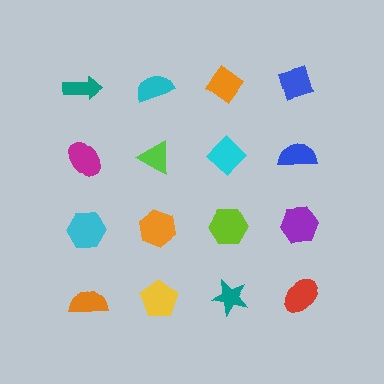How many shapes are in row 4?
4 shapes.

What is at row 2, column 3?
A cyan diamond.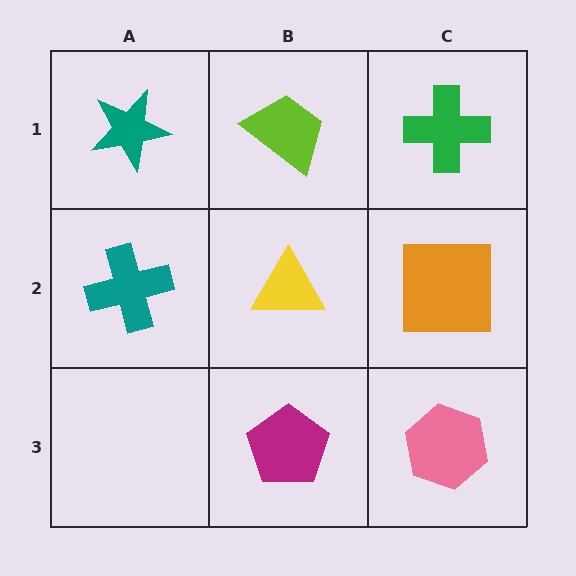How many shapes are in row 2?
3 shapes.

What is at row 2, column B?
A yellow triangle.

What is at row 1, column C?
A green cross.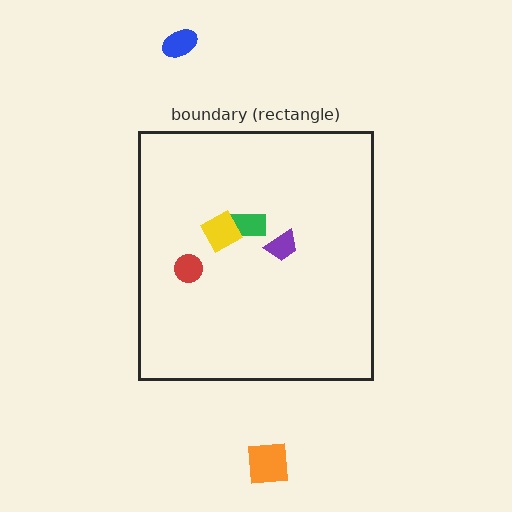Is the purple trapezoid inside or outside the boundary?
Inside.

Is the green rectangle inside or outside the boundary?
Inside.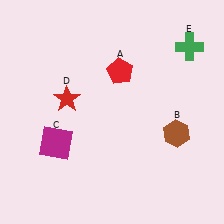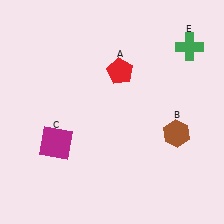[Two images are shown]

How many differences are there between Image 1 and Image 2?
There is 1 difference between the two images.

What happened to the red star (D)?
The red star (D) was removed in Image 2. It was in the top-left area of Image 1.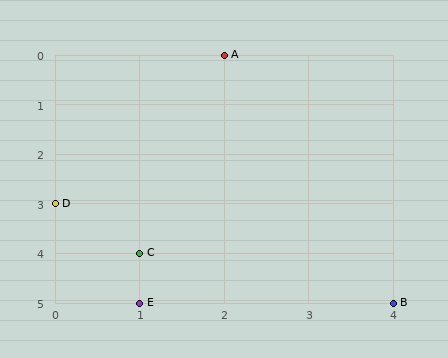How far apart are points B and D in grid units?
Points B and D are 4 columns and 2 rows apart (about 4.5 grid units diagonally).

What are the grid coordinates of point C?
Point C is at grid coordinates (1, 4).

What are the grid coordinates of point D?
Point D is at grid coordinates (0, 3).